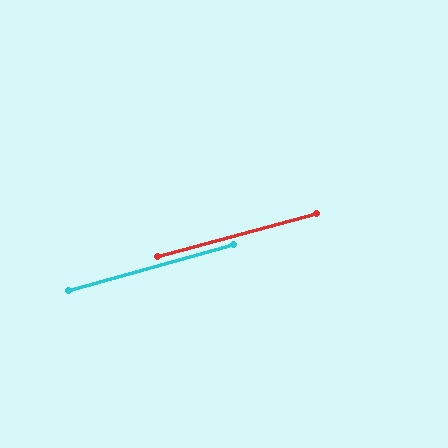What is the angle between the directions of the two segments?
Approximately 0 degrees.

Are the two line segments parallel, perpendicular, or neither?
Parallel — their directions differ by only 0.3°.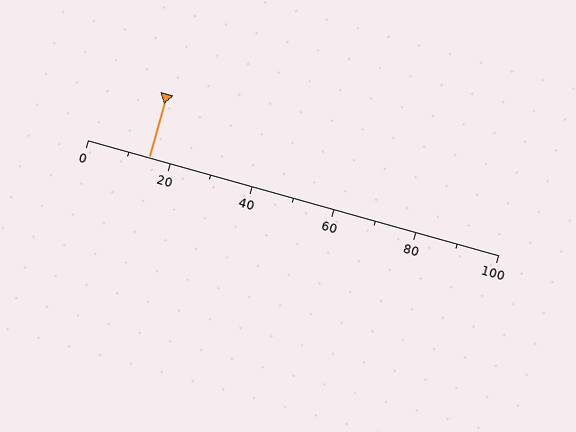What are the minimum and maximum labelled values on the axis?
The axis runs from 0 to 100.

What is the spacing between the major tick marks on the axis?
The major ticks are spaced 20 apart.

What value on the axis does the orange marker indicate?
The marker indicates approximately 15.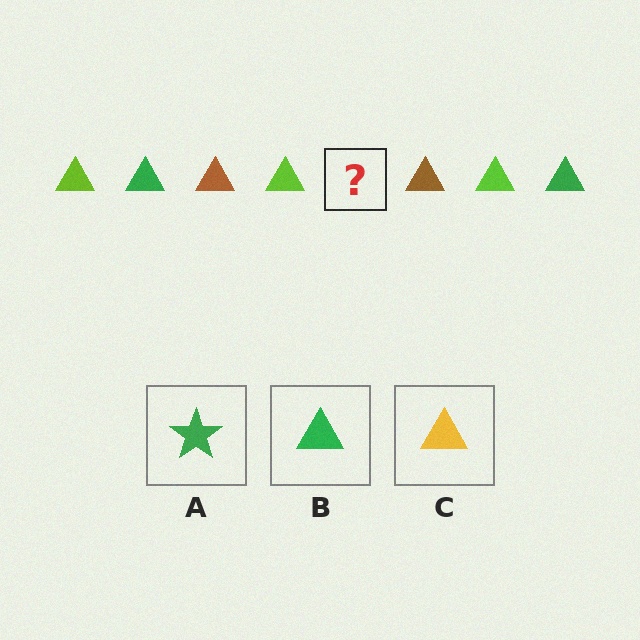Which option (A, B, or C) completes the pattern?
B.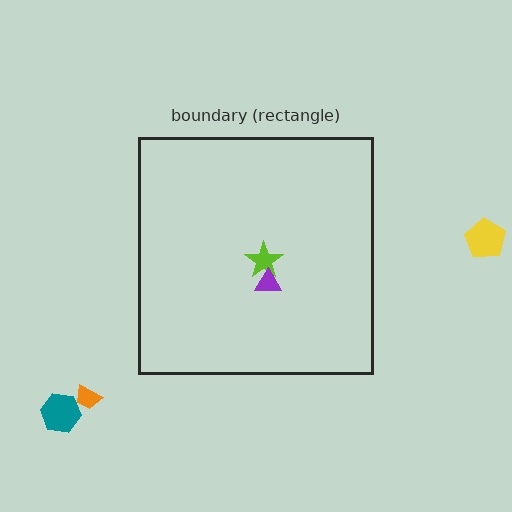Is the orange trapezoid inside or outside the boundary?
Outside.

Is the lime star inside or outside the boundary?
Inside.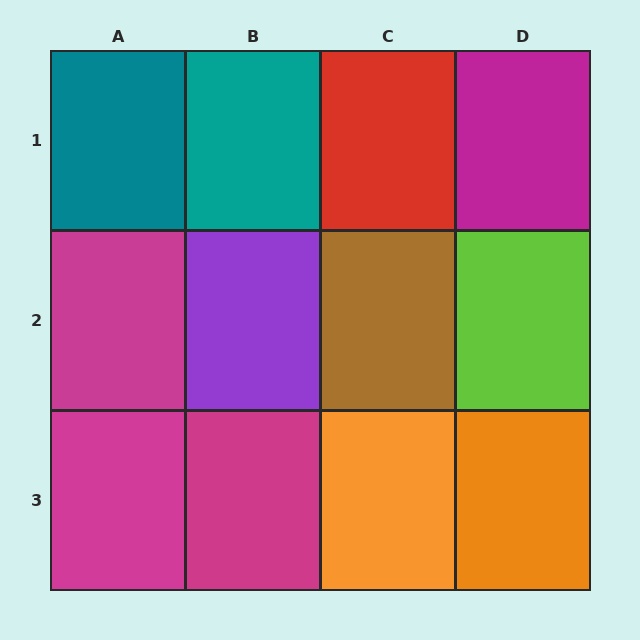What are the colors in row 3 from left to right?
Magenta, magenta, orange, orange.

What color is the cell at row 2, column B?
Purple.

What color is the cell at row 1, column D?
Magenta.